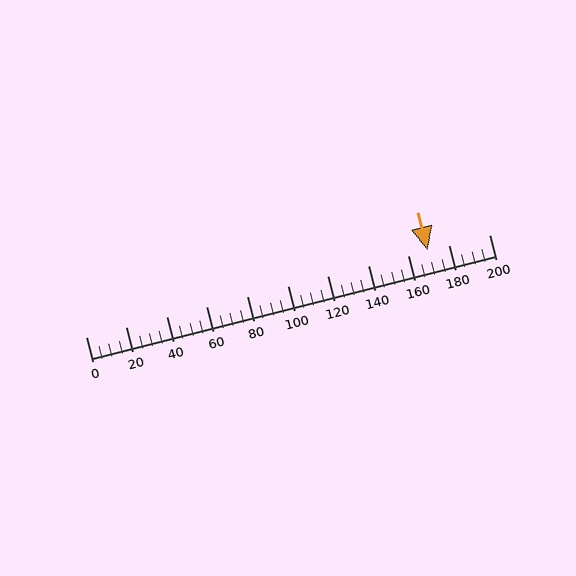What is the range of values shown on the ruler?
The ruler shows values from 0 to 200.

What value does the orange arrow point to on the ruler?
The orange arrow points to approximately 170.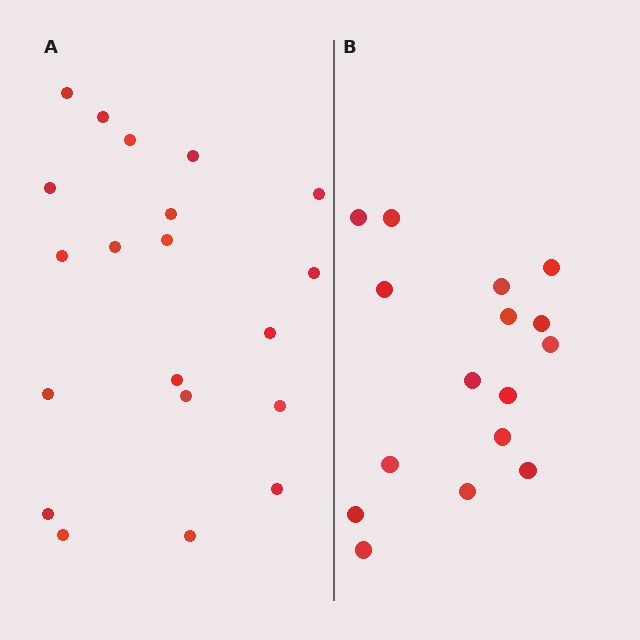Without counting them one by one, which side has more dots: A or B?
Region A (the left region) has more dots.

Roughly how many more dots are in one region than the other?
Region A has about 4 more dots than region B.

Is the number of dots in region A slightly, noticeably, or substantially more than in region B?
Region A has noticeably more, but not dramatically so. The ratio is roughly 1.2 to 1.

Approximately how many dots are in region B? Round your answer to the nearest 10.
About 20 dots. (The exact count is 16, which rounds to 20.)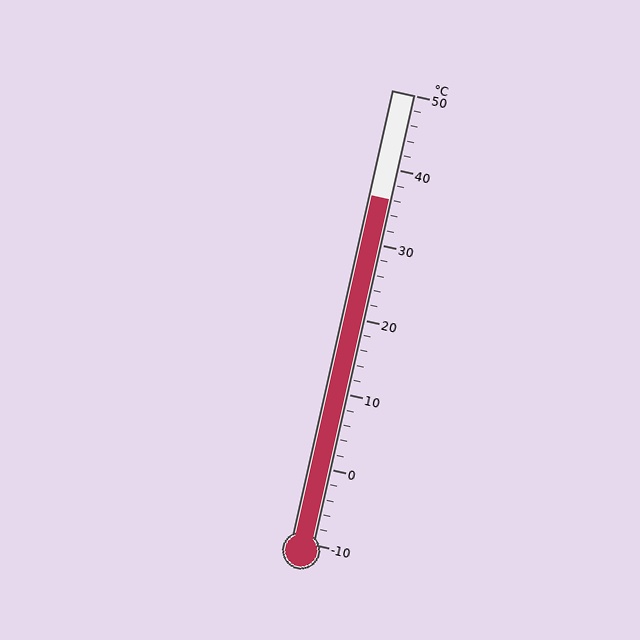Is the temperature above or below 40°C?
The temperature is below 40°C.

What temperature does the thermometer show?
The thermometer shows approximately 36°C.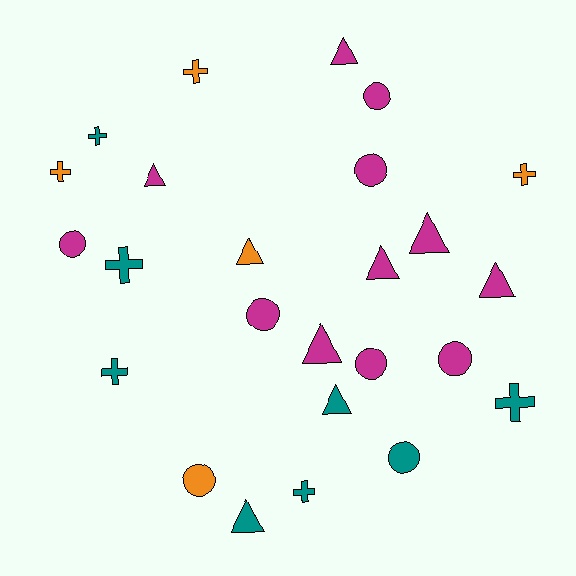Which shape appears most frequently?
Triangle, with 9 objects.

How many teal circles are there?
There is 1 teal circle.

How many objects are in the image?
There are 25 objects.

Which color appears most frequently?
Magenta, with 12 objects.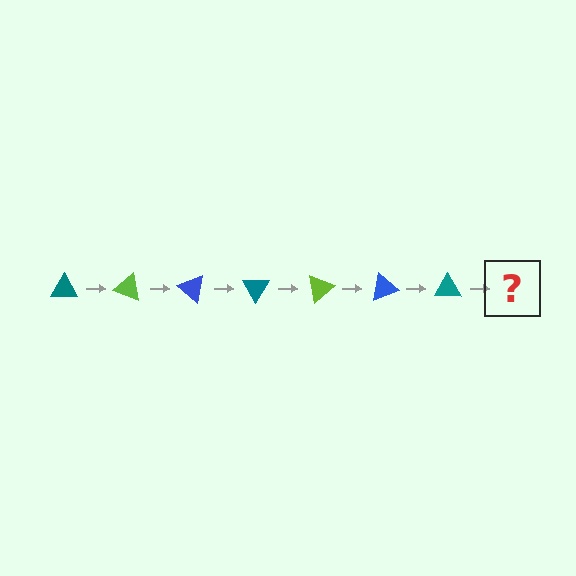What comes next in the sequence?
The next element should be a lime triangle, rotated 140 degrees from the start.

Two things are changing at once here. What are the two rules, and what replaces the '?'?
The two rules are that it rotates 20 degrees each step and the color cycles through teal, lime, and blue. The '?' should be a lime triangle, rotated 140 degrees from the start.